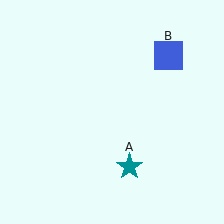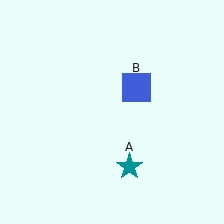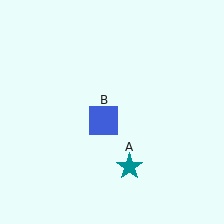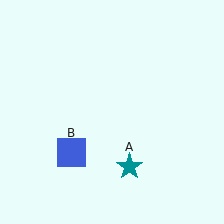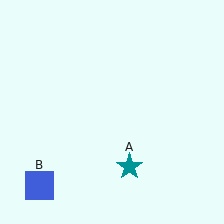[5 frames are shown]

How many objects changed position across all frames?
1 object changed position: blue square (object B).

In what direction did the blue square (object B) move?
The blue square (object B) moved down and to the left.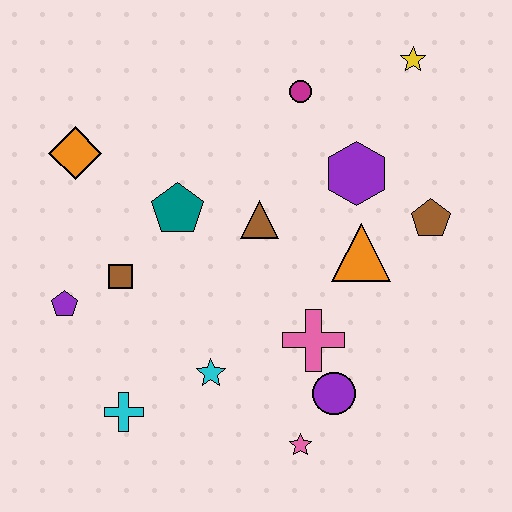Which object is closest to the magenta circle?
The purple hexagon is closest to the magenta circle.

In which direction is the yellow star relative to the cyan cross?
The yellow star is above the cyan cross.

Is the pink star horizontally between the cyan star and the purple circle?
Yes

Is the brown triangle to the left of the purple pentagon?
No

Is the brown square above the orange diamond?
No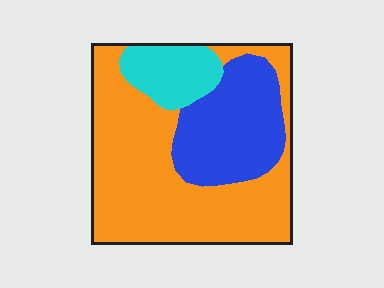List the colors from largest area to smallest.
From largest to smallest: orange, blue, cyan.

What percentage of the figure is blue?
Blue takes up about one quarter (1/4) of the figure.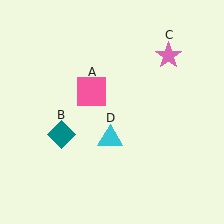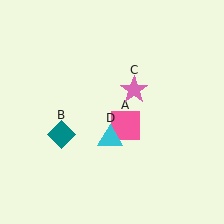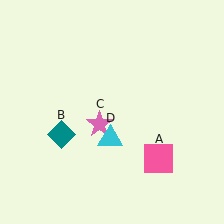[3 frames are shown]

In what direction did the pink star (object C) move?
The pink star (object C) moved down and to the left.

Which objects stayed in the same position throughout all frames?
Teal diamond (object B) and cyan triangle (object D) remained stationary.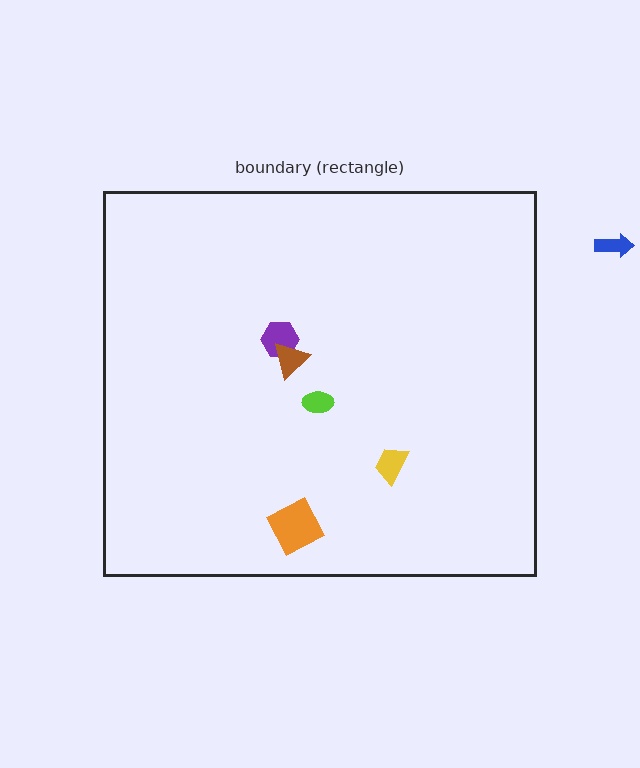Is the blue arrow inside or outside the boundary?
Outside.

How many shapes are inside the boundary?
5 inside, 1 outside.